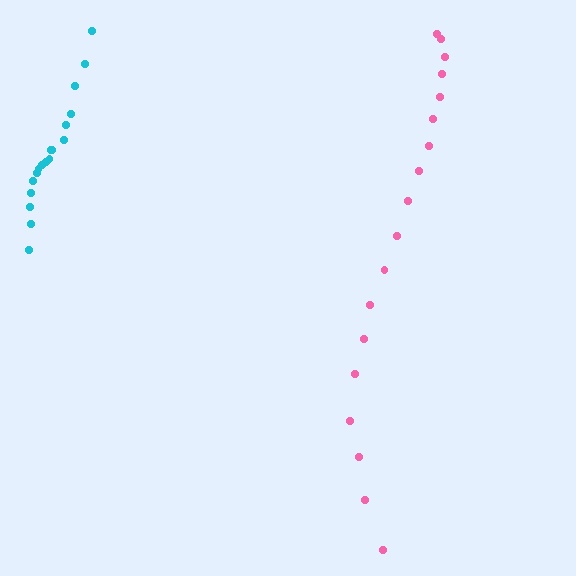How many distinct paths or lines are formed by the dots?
There are 2 distinct paths.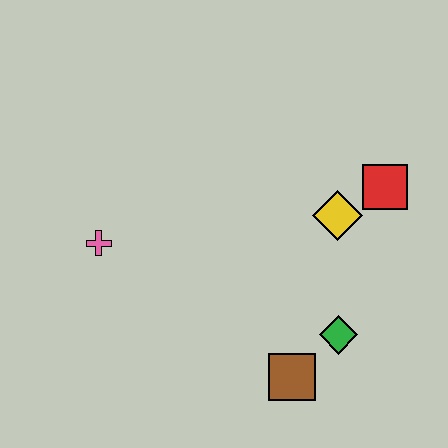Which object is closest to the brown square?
The green diamond is closest to the brown square.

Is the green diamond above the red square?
No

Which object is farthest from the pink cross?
The red square is farthest from the pink cross.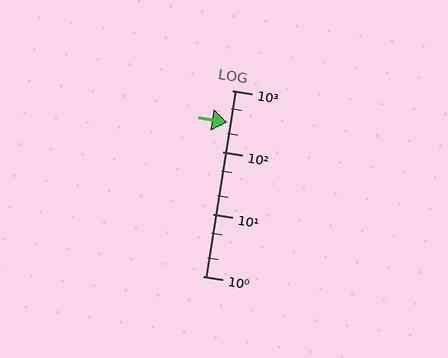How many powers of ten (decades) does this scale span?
The scale spans 3 decades, from 1 to 1000.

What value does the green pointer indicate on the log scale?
The pointer indicates approximately 300.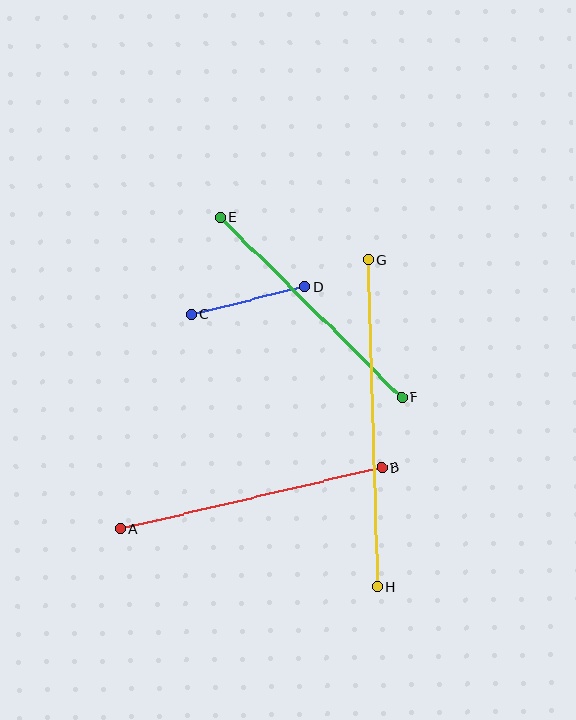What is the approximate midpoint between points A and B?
The midpoint is at approximately (251, 498) pixels.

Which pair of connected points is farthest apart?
Points G and H are farthest apart.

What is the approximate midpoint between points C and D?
The midpoint is at approximately (248, 300) pixels.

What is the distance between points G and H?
The distance is approximately 327 pixels.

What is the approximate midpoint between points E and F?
The midpoint is at approximately (311, 307) pixels.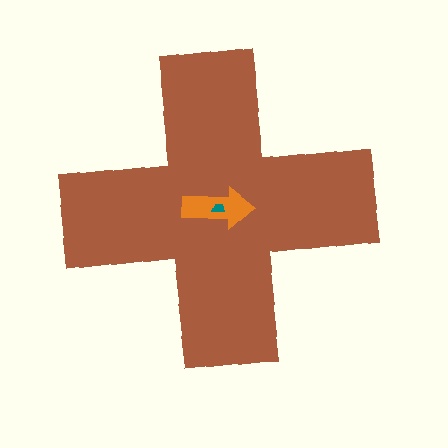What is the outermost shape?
The brown cross.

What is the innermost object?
The teal trapezoid.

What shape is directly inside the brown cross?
The orange arrow.